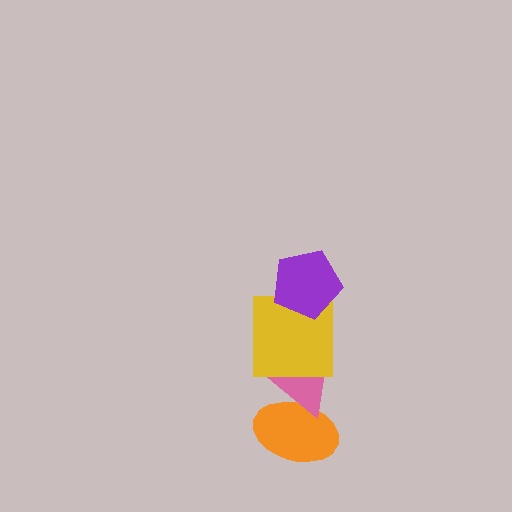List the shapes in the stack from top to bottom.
From top to bottom: the purple pentagon, the yellow square, the pink triangle, the orange ellipse.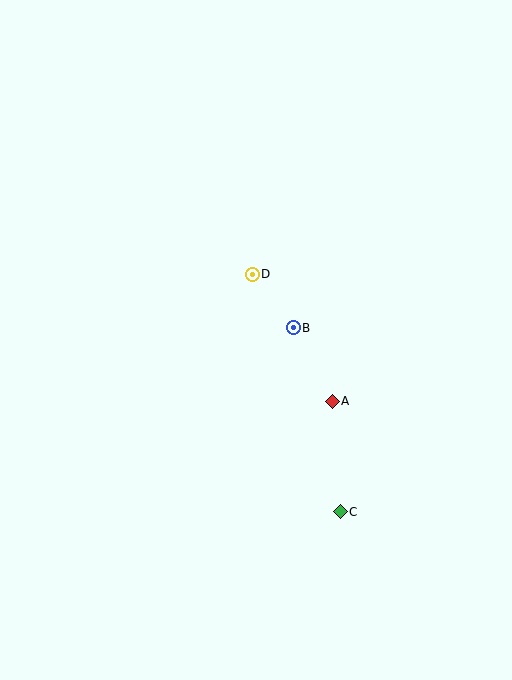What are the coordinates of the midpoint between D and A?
The midpoint between D and A is at (292, 338).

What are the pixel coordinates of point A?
Point A is at (332, 401).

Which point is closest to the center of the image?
Point B at (293, 328) is closest to the center.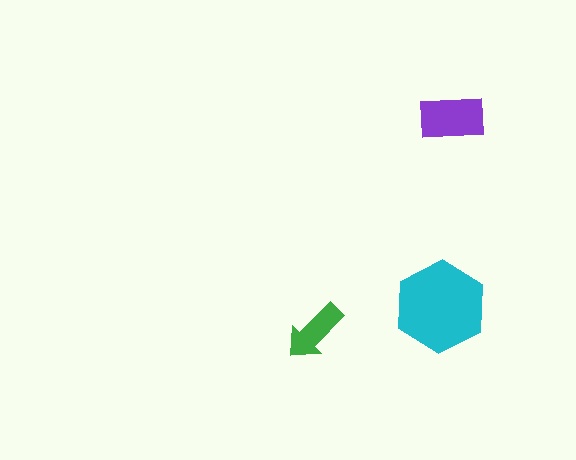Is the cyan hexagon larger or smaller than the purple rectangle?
Larger.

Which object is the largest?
The cyan hexagon.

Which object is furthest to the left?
The green arrow is leftmost.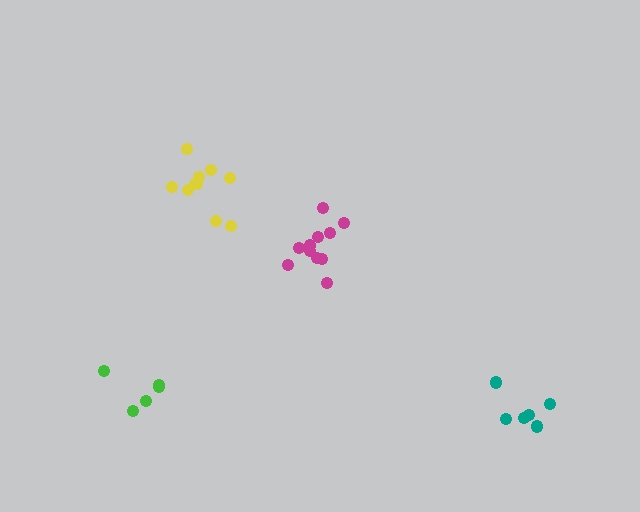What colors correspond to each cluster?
The clusters are colored: yellow, teal, magenta, green.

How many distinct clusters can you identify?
There are 4 distinct clusters.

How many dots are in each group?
Group 1: 10 dots, Group 2: 6 dots, Group 3: 11 dots, Group 4: 5 dots (32 total).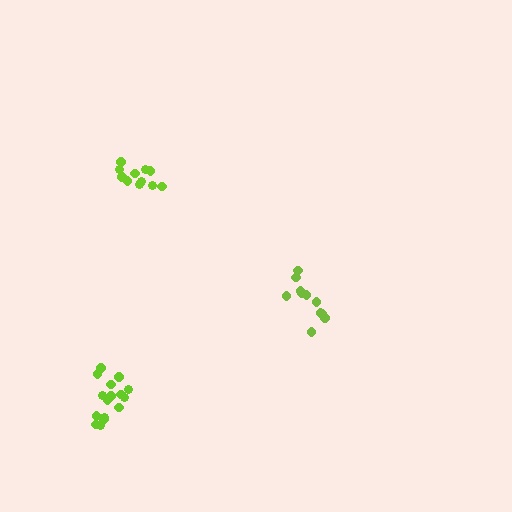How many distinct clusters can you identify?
There are 3 distinct clusters.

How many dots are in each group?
Group 1: 12 dots, Group 2: 11 dots, Group 3: 16 dots (39 total).